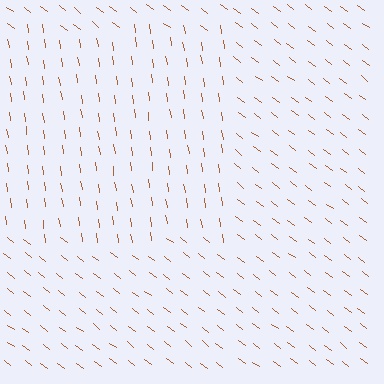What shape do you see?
I see a rectangle.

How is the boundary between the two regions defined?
The boundary is defined purely by a change in line orientation (approximately 45 degrees difference). All lines are the same color and thickness.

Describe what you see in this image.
The image is filled with small brown line segments. A rectangle region in the image has lines oriented differently from the surrounding lines, creating a visible texture boundary.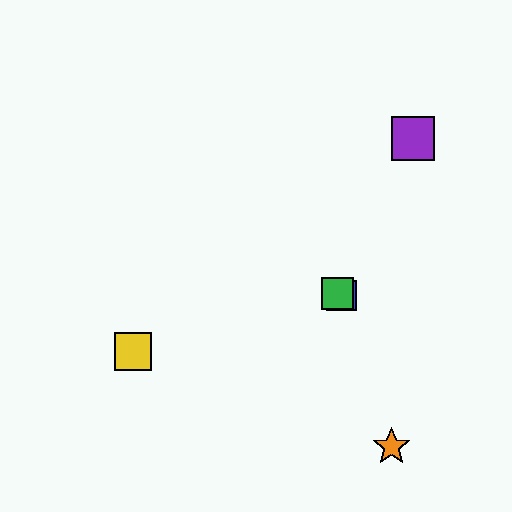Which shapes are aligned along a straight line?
The red diamond, the blue square, the green square are aligned along a straight line.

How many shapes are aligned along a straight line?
3 shapes (the red diamond, the blue square, the green square) are aligned along a straight line.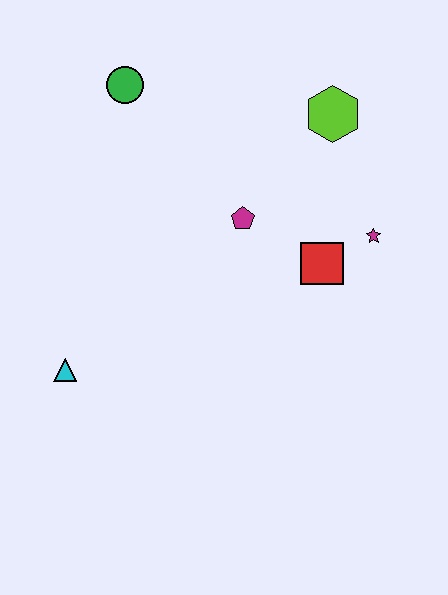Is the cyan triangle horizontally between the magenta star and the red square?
No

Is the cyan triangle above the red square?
No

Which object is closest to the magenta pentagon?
The red square is closest to the magenta pentagon.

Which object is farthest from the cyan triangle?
The lime hexagon is farthest from the cyan triangle.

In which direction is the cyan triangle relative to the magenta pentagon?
The cyan triangle is to the left of the magenta pentagon.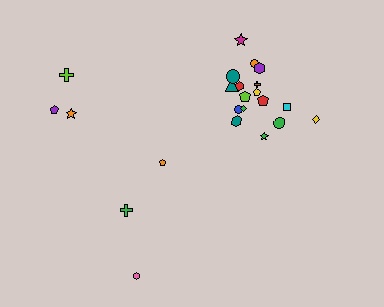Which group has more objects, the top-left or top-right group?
The top-right group.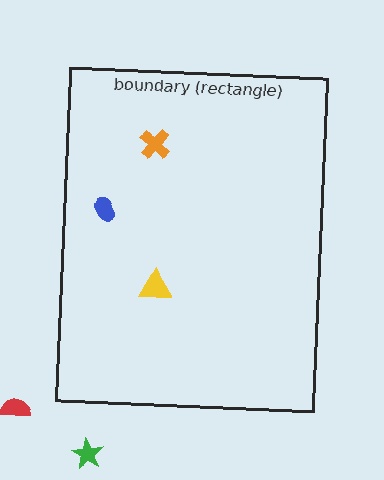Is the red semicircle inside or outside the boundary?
Outside.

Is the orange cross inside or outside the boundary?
Inside.